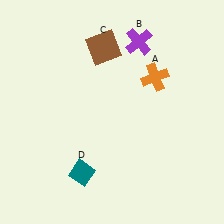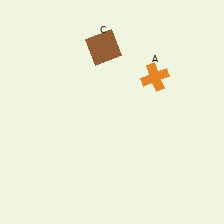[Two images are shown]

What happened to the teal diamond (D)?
The teal diamond (D) was removed in Image 2. It was in the bottom-left area of Image 1.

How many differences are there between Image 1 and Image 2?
There are 2 differences between the two images.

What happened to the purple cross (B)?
The purple cross (B) was removed in Image 2. It was in the top-right area of Image 1.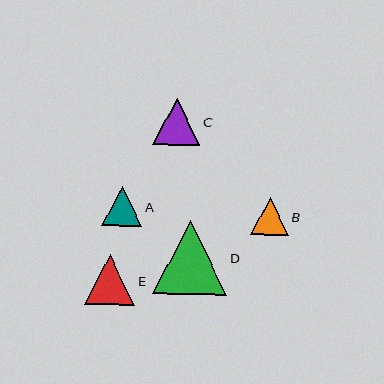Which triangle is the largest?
Triangle D is the largest with a size of approximately 73 pixels.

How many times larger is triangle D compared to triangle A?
Triangle D is approximately 1.9 times the size of triangle A.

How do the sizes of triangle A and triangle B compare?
Triangle A and triangle B are approximately the same size.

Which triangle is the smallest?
Triangle B is the smallest with a size of approximately 38 pixels.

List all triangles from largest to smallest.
From largest to smallest: D, E, C, A, B.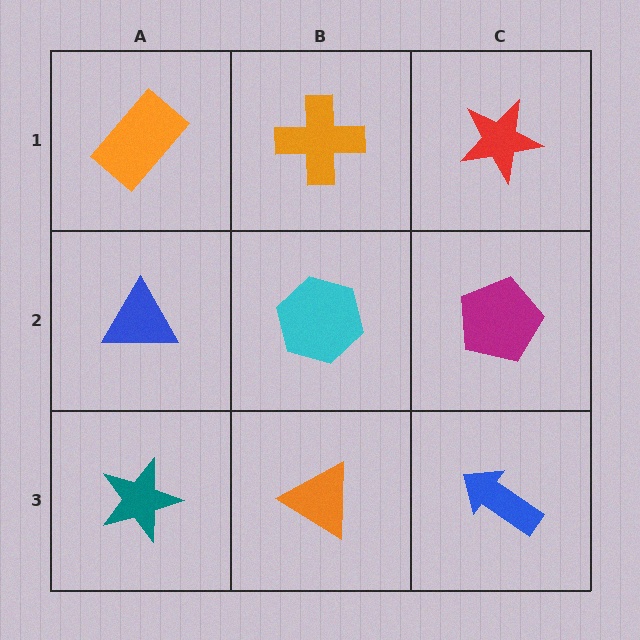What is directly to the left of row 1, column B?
An orange rectangle.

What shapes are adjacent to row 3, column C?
A magenta pentagon (row 2, column C), an orange triangle (row 3, column B).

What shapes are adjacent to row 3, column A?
A blue triangle (row 2, column A), an orange triangle (row 3, column B).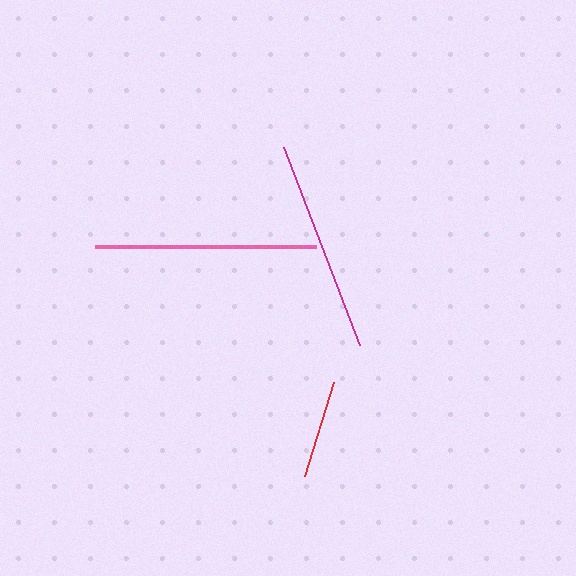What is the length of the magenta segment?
The magenta segment is approximately 212 pixels long.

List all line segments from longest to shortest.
From longest to shortest: pink, magenta, red.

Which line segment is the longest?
The pink line is the longest at approximately 222 pixels.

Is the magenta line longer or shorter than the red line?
The magenta line is longer than the red line.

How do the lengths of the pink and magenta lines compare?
The pink and magenta lines are approximately the same length.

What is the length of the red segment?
The red segment is approximately 97 pixels long.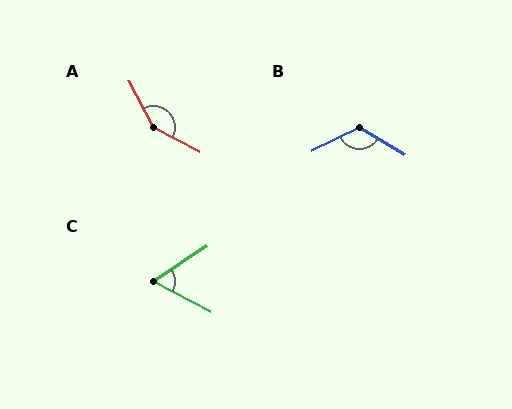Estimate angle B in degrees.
Approximately 123 degrees.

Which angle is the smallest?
C, at approximately 62 degrees.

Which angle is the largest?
A, at approximately 145 degrees.